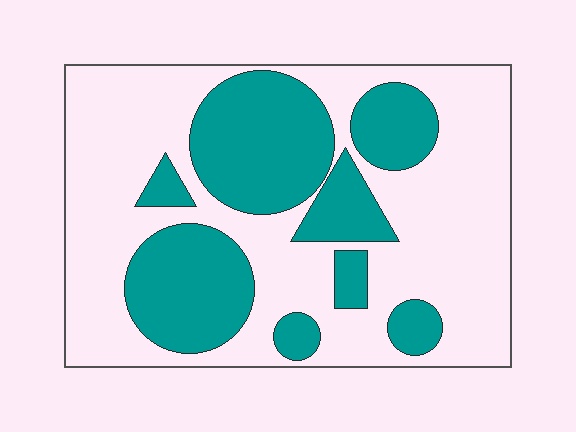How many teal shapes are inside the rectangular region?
8.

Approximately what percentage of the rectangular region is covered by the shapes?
Approximately 35%.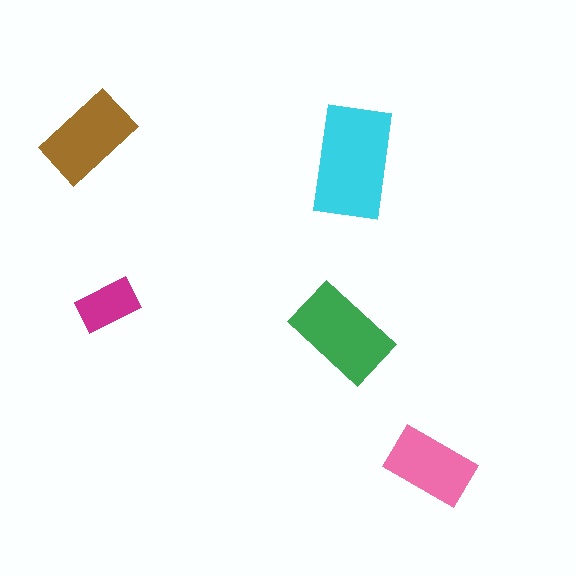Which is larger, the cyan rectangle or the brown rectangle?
The cyan one.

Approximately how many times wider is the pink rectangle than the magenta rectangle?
About 1.5 times wider.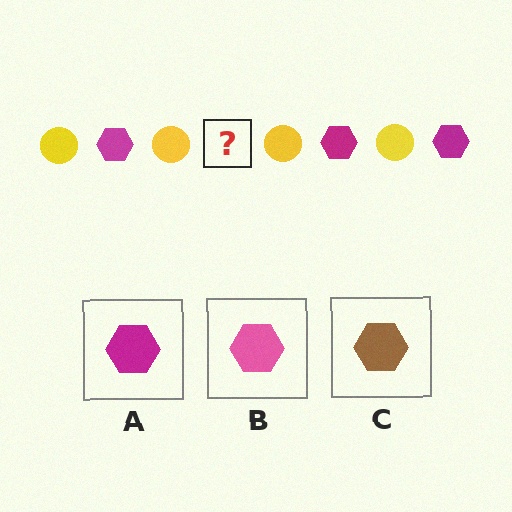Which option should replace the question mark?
Option A.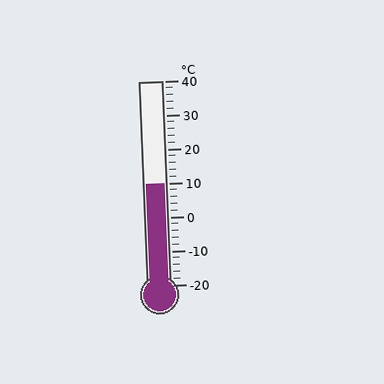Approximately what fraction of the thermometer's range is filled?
The thermometer is filled to approximately 50% of its range.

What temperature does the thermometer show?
The thermometer shows approximately 10°C.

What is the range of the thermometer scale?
The thermometer scale ranges from -20°C to 40°C.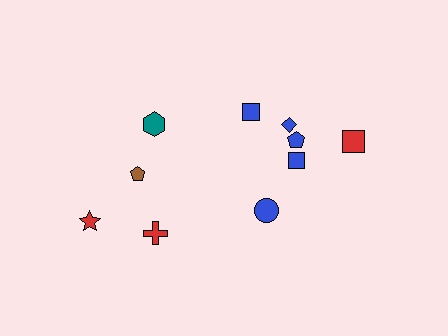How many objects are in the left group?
There are 4 objects.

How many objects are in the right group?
There are 6 objects.